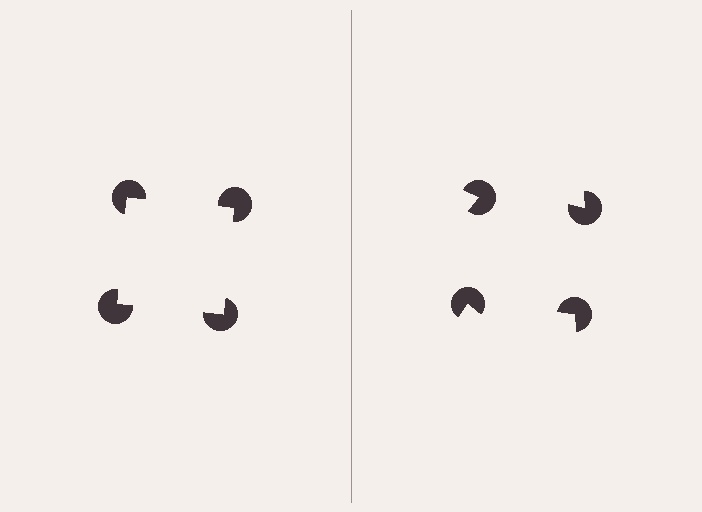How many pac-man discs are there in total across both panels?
8 — 4 on each side.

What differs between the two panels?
The pac-man discs are positioned identically on both sides; only the wedge orientations differ. On the left they align to a square; on the right they are misaligned.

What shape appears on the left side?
An illusory square.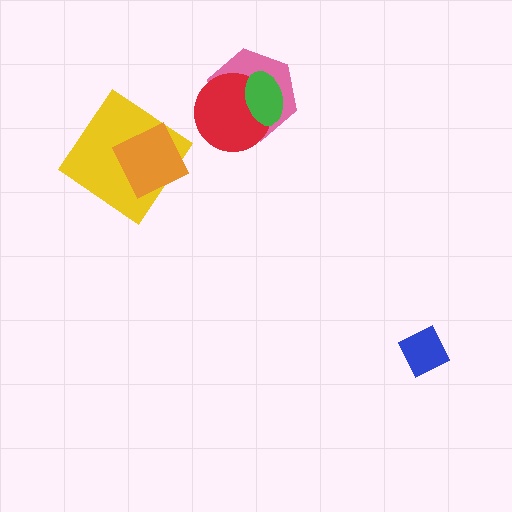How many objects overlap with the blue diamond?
0 objects overlap with the blue diamond.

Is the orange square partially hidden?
No, no other shape covers it.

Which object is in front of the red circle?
The green ellipse is in front of the red circle.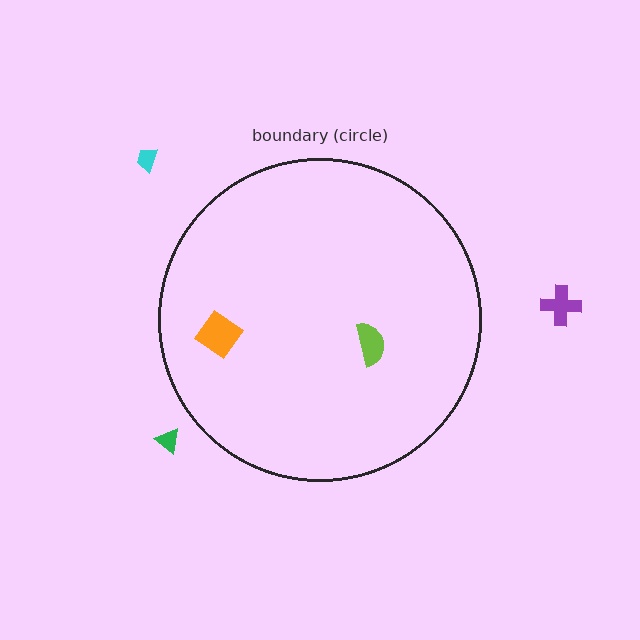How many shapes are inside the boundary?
2 inside, 3 outside.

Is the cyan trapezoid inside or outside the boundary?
Outside.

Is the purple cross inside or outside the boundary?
Outside.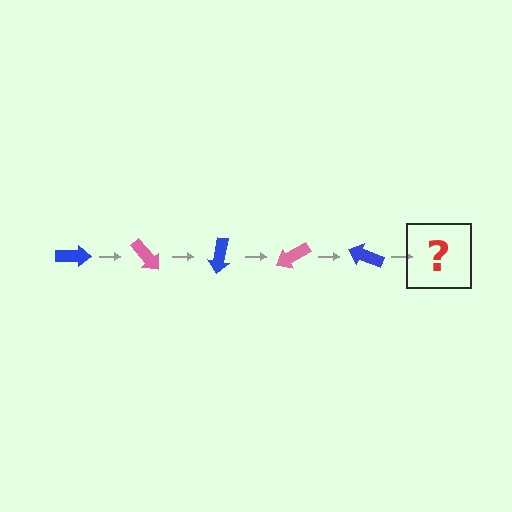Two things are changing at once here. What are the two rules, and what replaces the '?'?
The two rules are that it rotates 50 degrees each step and the color cycles through blue and pink. The '?' should be a pink arrow, rotated 250 degrees from the start.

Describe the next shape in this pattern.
It should be a pink arrow, rotated 250 degrees from the start.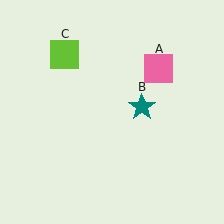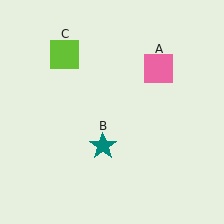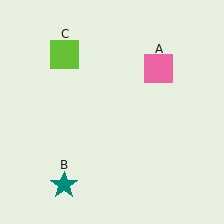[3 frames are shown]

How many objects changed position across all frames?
1 object changed position: teal star (object B).